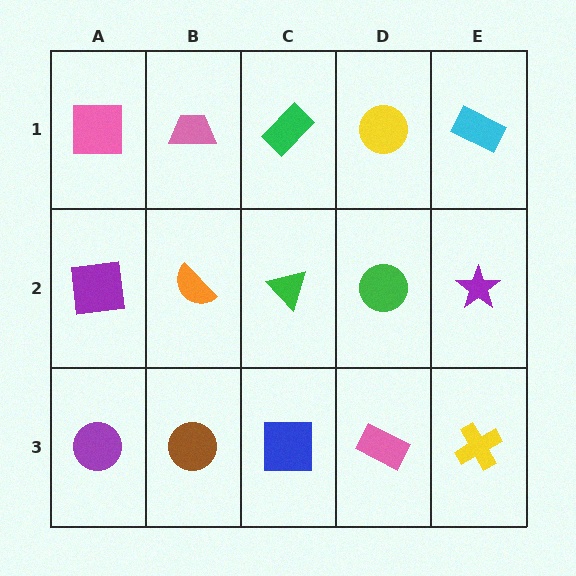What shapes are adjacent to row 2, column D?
A yellow circle (row 1, column D), a pink rectangle (row 3, column D), a green triangle (row 2, column C), a purple star (row 2, column E).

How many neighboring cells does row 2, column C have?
4.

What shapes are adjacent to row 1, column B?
An orange semicircle (row 2, column B), a pink square (row 1, column A), a green rectangle (row 1, column C).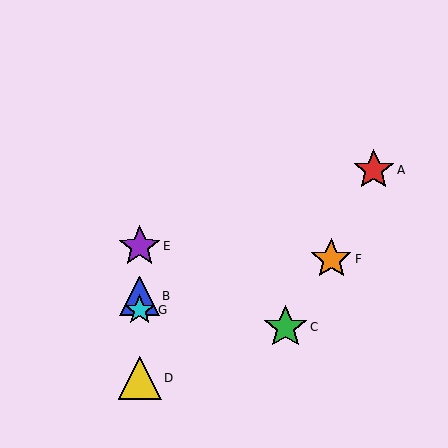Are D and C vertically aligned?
No, D is at x≈140 and C is at x≈286.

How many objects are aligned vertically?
4 objects (B, D, E, G) are aligned vertically.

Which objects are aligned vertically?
Objects B, D, E, G are aligned vertically.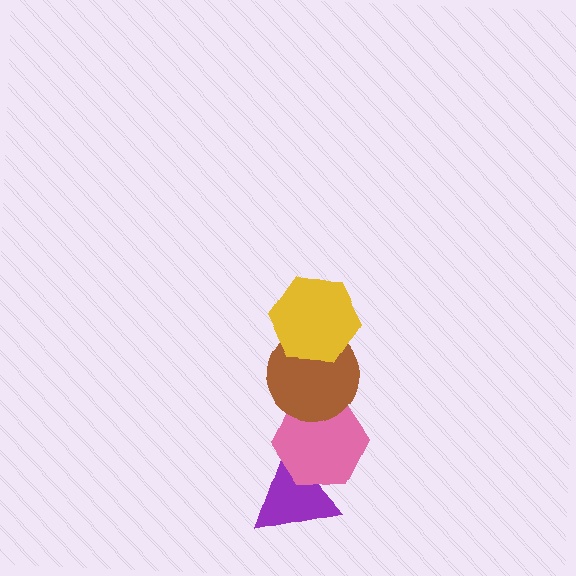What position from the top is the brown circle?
The brown circle is 2nd from the top.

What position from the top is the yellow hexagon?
The yellow hexagon is 1st from the top.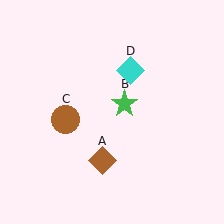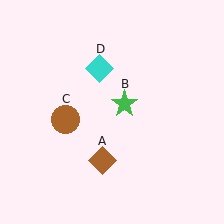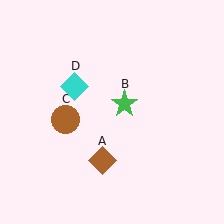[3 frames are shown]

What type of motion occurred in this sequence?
The cyan diamond (object D) rotated counterclockwise around the center of the scene.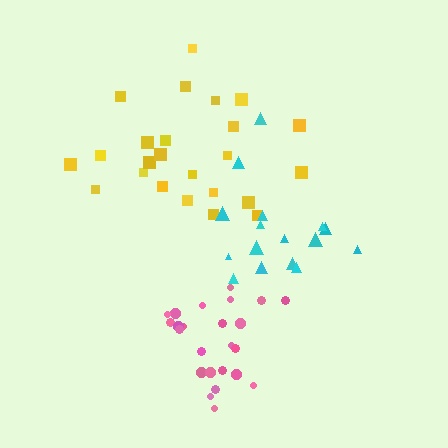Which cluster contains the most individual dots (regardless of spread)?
Yellow (24).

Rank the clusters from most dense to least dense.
pink, cyan, yellow.